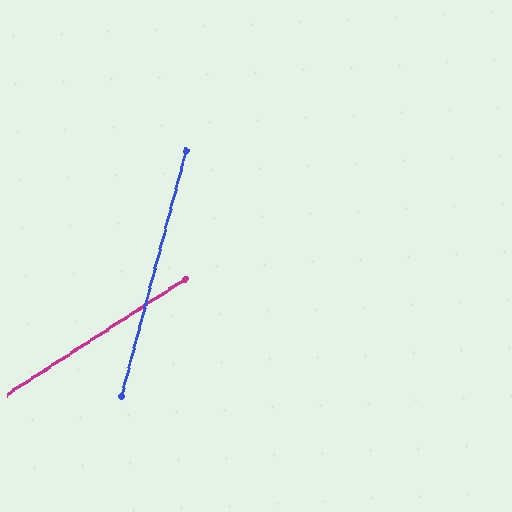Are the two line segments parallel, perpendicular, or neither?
Neither parallel nor perpendicular — they differ by about 43°.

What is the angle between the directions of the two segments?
Approximately 43 degrees.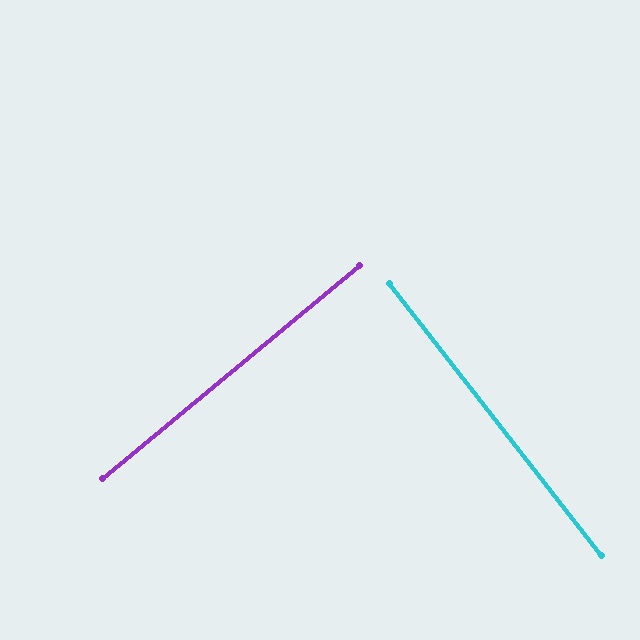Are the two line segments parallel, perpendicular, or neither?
Perpendicular — they meet at approximately 88°.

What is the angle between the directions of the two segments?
Approximately 88 degrees.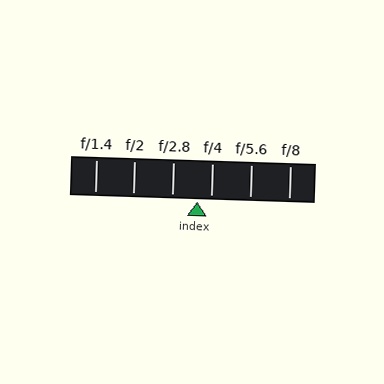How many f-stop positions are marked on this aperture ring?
There are 6 f-stop positions marked.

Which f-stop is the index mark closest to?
The index mark is closest to f/4.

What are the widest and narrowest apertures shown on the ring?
The widest aperture shown is f/1.4 and the narrowest is f/8.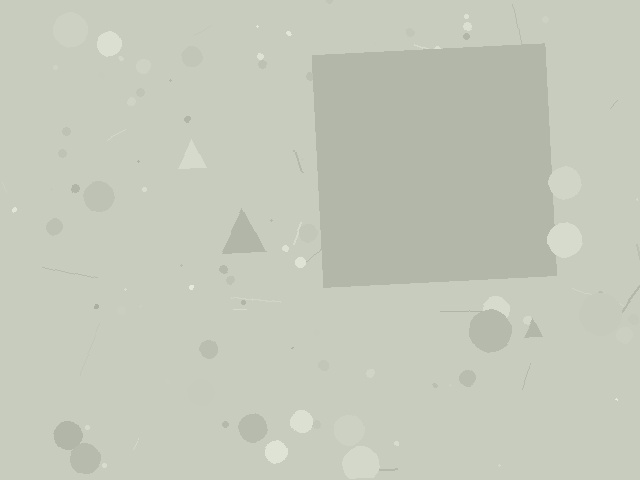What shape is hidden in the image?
A square is hidden in the image.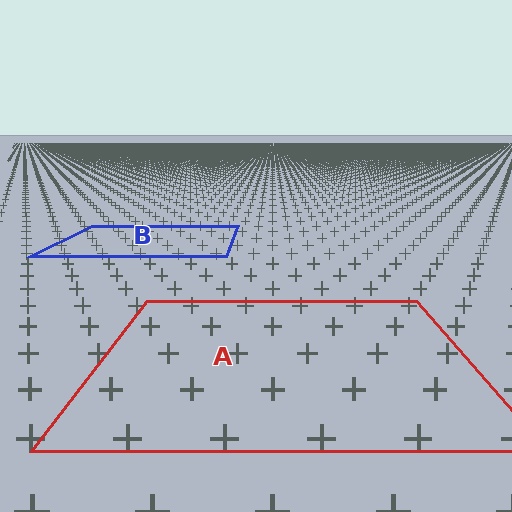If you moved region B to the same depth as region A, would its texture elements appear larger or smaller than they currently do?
They would appear larger. At a closer depth, the same texture elements are projected at a bigger on-screen size.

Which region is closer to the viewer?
Region A is closer. The texture elements there are larger and more spread out.